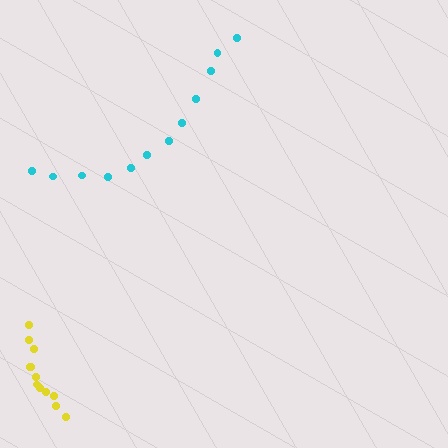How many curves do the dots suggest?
There are 2 distinct paths.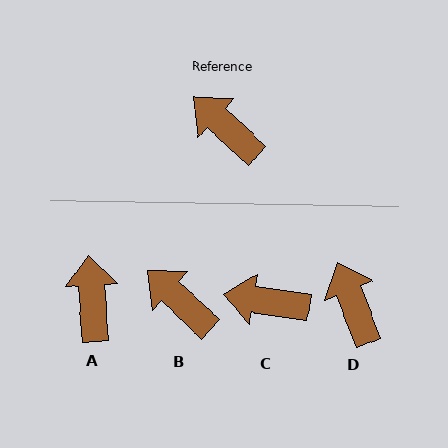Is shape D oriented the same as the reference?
No, it is off by about 26 degrees.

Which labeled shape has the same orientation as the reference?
B.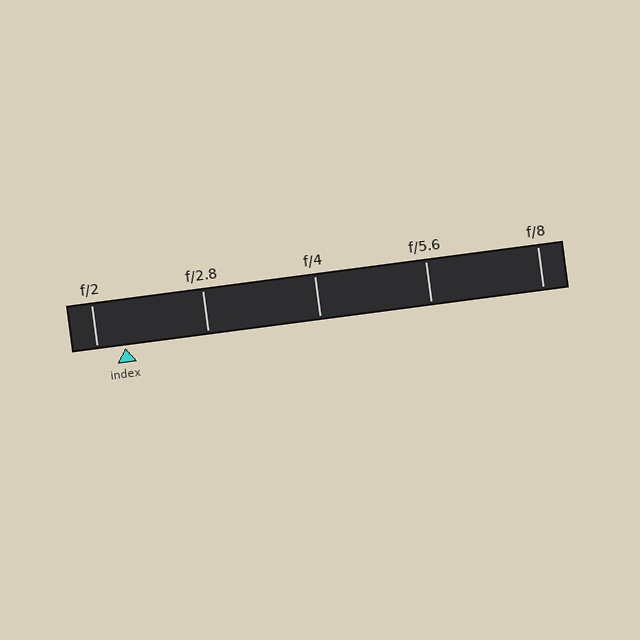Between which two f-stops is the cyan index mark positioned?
The index mark is between f/2 and f/2.8.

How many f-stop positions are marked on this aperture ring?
There are 5 f-stop positions marked.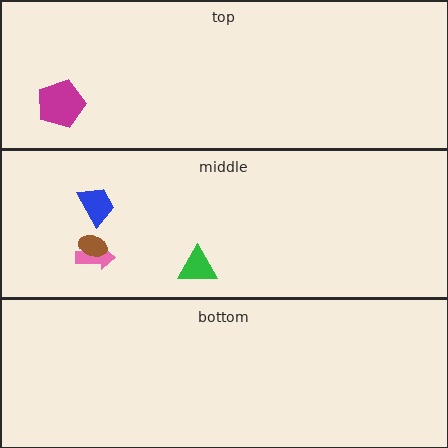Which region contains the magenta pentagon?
The top region.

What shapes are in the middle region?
The pink arrow, the blue trapezoid, the brown ellipse, the green triangle.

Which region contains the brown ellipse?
The middle region.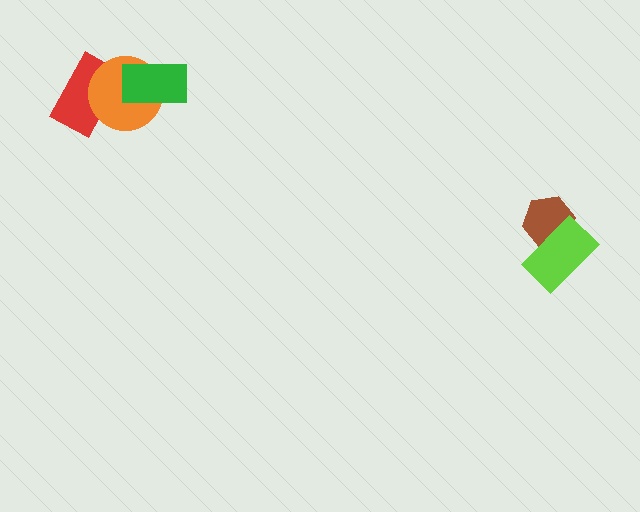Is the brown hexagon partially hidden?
Yes, it is partially covered by another shape.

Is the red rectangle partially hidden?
Yes, it is partially covered by another shape.